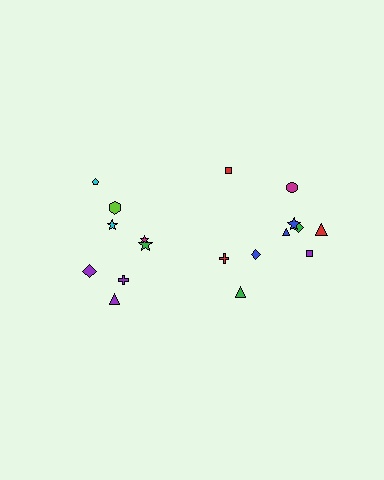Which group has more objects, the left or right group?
The right group.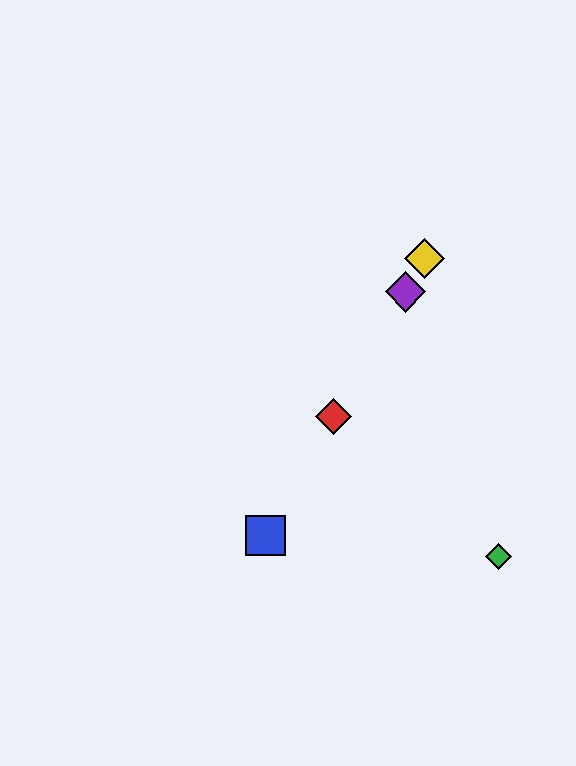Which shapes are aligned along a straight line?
The red diamond, the blue square, the yellow diamond, the purple diamond are aligned along a straight line.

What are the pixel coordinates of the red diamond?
The red diamond is at (334, 417).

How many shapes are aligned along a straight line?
4 shapes (the red diamond, the blue square, the yellow diamond, the purple diamond) are aligned along a straight line.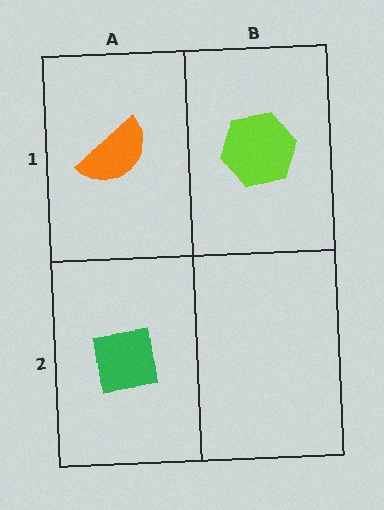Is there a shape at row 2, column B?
No, that cell is empty.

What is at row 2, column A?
A green square.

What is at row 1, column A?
An orange semicircle.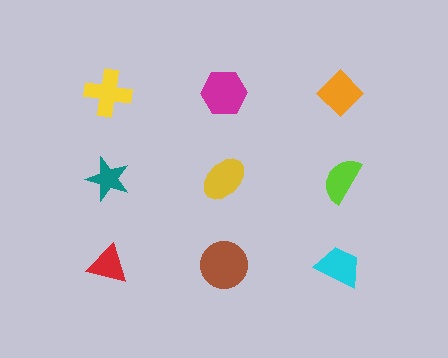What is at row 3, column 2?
A brown circle.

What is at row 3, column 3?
A cyan trapezoid.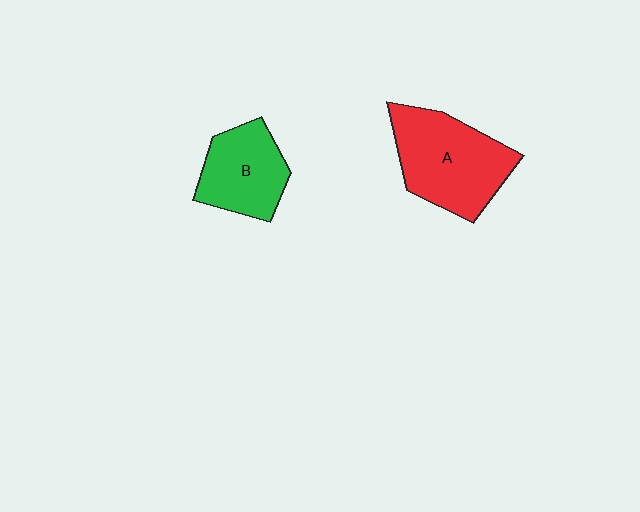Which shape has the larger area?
Shape A (red).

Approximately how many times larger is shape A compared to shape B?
Approximately 1.4 times.